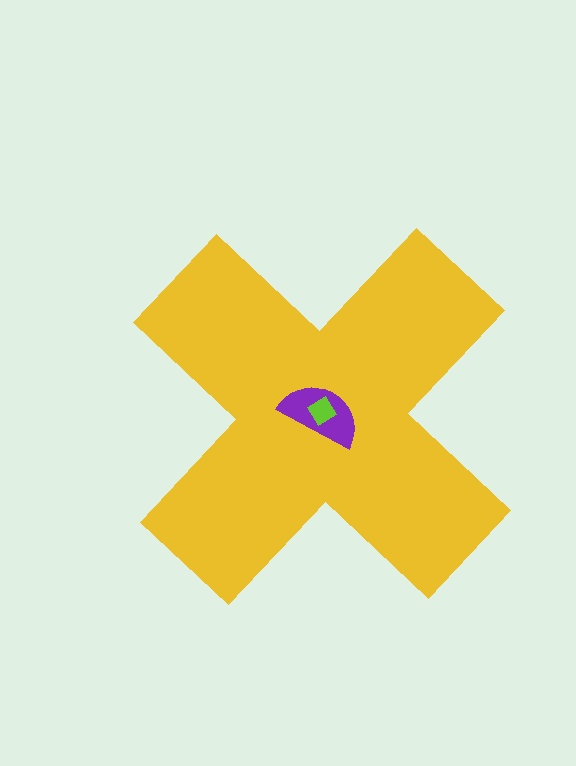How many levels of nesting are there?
3.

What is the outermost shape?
The yellow cross.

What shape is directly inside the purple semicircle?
The lime diamond.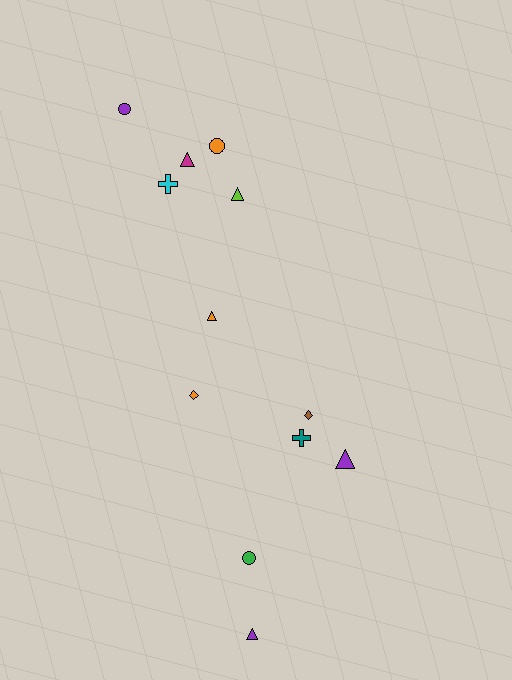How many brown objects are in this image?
There is 1 brown object.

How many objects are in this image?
There are 12 objects.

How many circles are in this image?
There are 3 circles.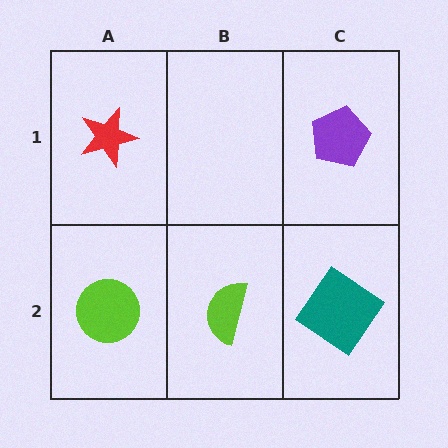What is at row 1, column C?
A purple pentagon.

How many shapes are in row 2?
3 shapes.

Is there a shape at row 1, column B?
No, that cell is empty.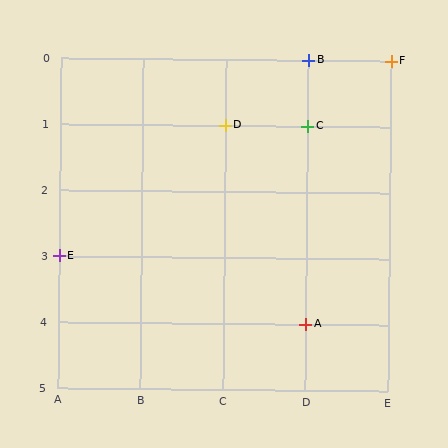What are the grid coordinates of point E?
Point E is at grid coordinates (A, 3).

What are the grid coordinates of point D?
Point D is at grid coordinates (C, 1).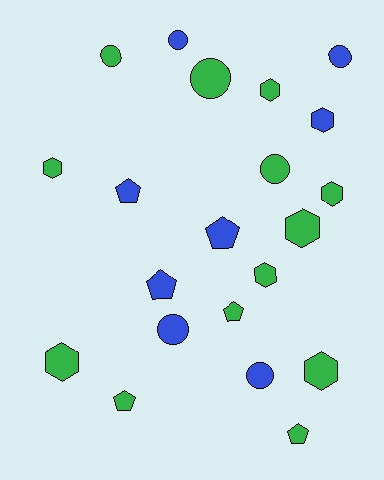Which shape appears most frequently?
Hexagon, with 8 objects.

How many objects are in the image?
There are 21 objects.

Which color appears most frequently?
Green, with 13 objects.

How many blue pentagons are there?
There are 3 blue pentagons.